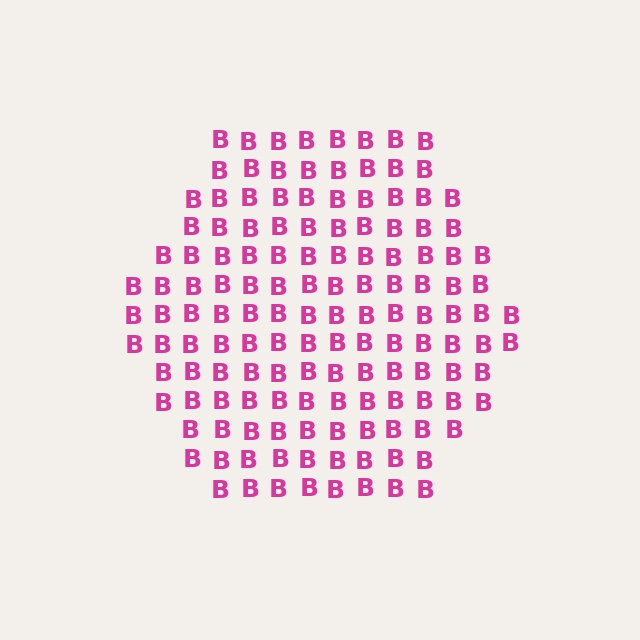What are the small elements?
The small elements are letter B's.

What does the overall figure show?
The overall figure shows a hexagon.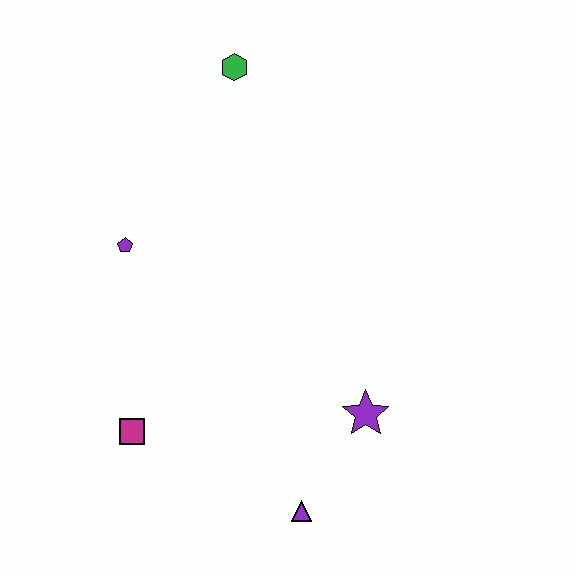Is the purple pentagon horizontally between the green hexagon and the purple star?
No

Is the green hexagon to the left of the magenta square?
No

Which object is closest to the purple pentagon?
The magenta square is closest to the purple pentagon.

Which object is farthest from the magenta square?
The green hexagon is farthest from the magenta square.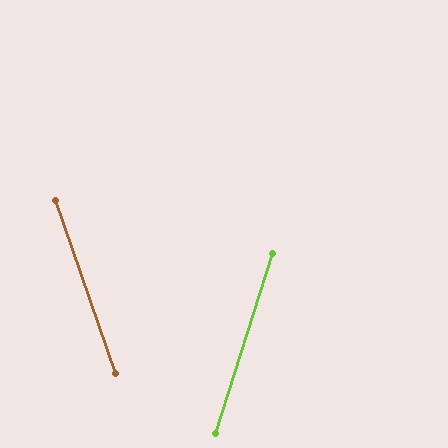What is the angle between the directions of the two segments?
Approximately 37 degrees.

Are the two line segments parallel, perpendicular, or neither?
Neither parallel nor perpendicular — they differ by about 37°.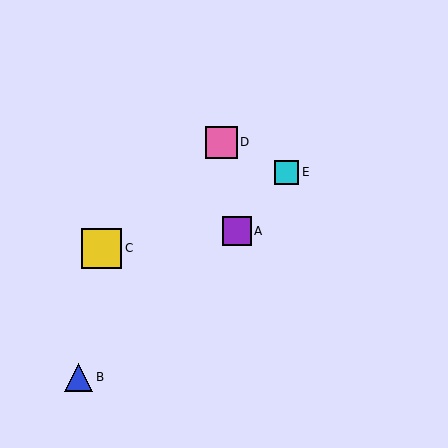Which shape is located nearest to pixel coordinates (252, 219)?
The purple square (labeled A) at (237, 231) is nearest to that location.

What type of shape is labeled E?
Shape E is a cyan square.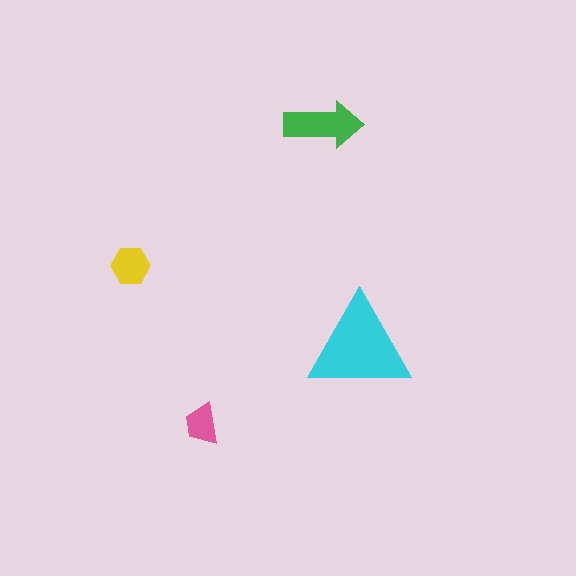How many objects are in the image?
There are 4 objects in the image.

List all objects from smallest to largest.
The pink trapezoid, the yellow hexagon, the green arrow, the cyan triangle.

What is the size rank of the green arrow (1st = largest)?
2nd.